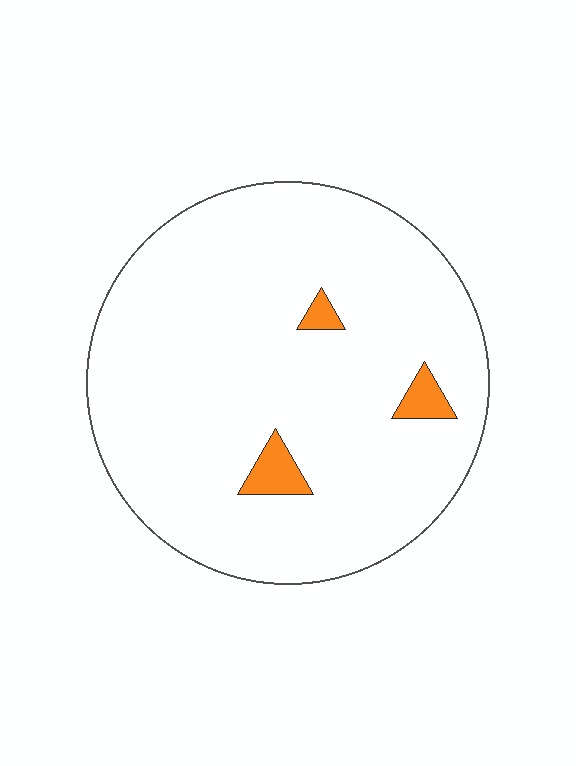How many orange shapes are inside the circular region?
3.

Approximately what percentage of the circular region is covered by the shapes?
Approximately 5%.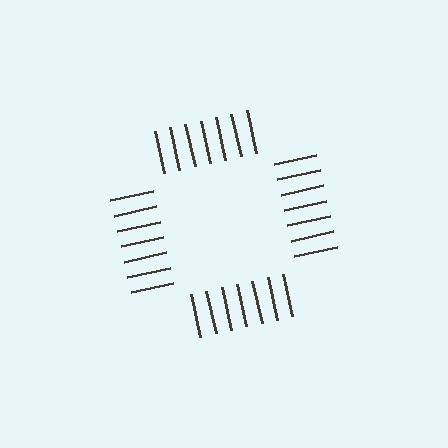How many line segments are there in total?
28 — 7 along each of the 4 edges.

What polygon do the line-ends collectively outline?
An illusory square — the line segments terminate on its edges but no continuous stroke is drawn.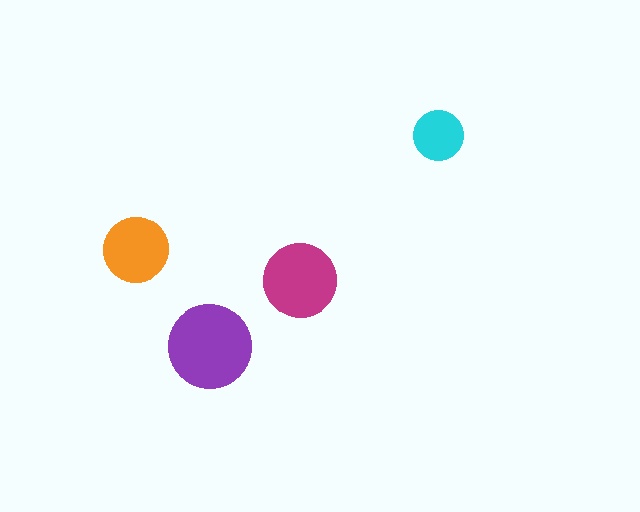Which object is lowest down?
The purple circle is bottommost.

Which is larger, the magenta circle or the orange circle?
The magenta one.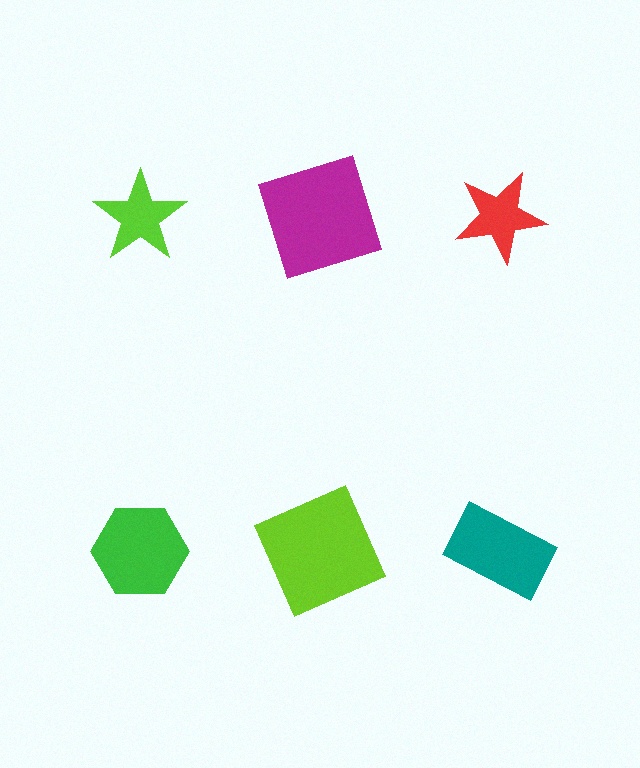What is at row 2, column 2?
A lime square.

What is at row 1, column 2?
A magenta square.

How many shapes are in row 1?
3 shapes.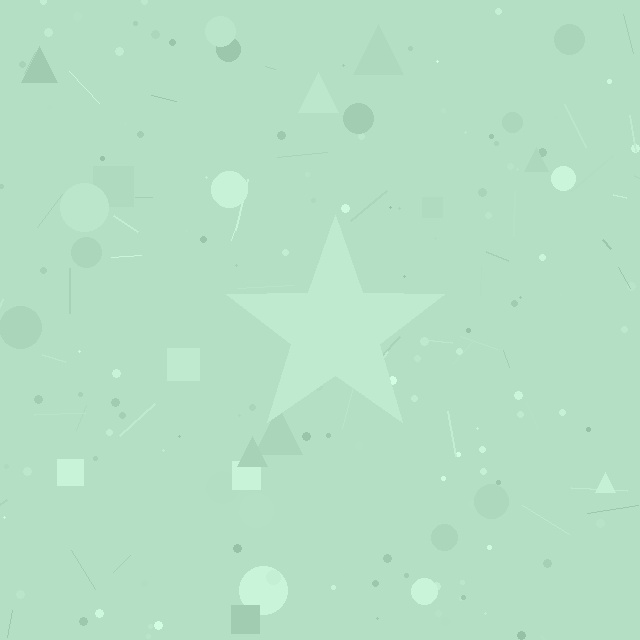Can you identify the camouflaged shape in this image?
The camouflaged shape is a star.